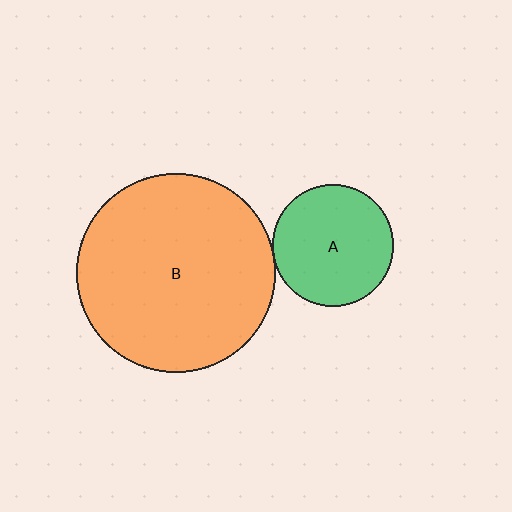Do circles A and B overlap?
Yes.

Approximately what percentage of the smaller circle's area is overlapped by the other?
Approximately 5%.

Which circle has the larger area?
Circle B (orange).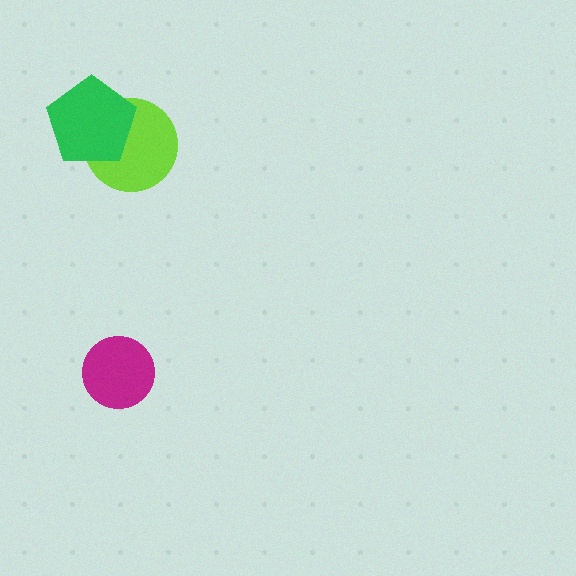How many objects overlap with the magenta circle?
0 objects overlap with the magenta circle.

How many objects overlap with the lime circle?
1 object overlaps with the lime circle.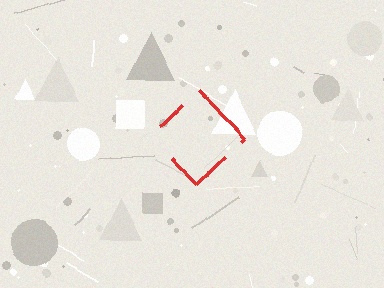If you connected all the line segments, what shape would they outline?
They would outline a diamond.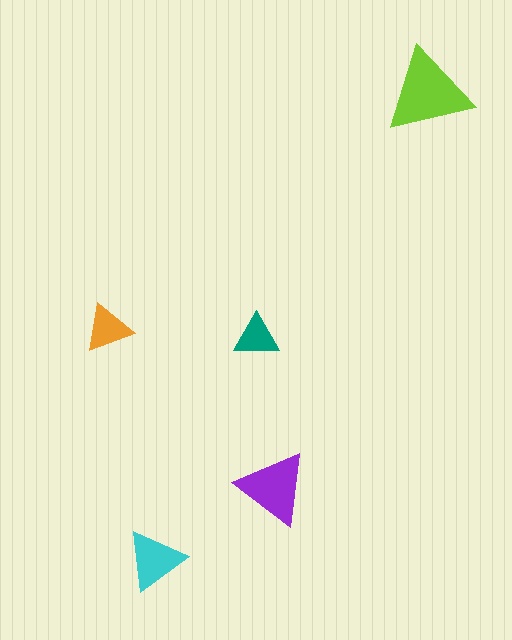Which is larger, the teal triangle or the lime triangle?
The lime one.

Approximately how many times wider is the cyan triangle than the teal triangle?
About 1.5 times wider.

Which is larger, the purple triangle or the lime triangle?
The lime one.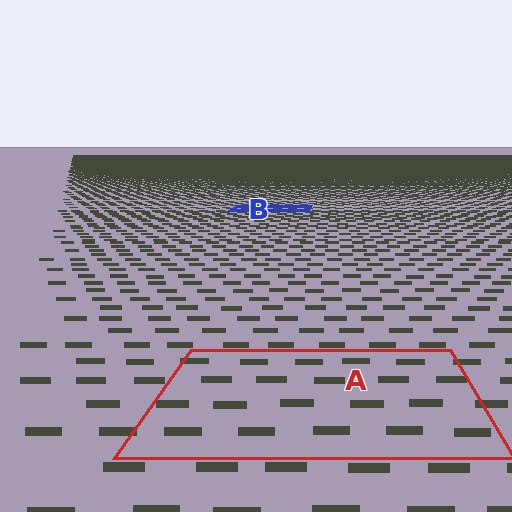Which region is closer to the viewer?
Region A is closer. The texture elements there are larger and more spread out.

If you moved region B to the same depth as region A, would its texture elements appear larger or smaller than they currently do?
They would appear larger. At a closer depth, the same texture elements are projected at a bigger on-screen size.